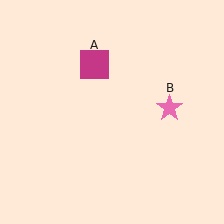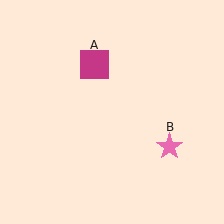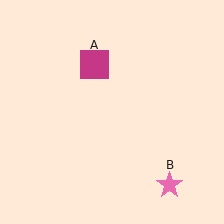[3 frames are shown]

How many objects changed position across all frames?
1 object changed position: pink star (object B).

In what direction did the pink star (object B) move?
The pink star (object B) moved down.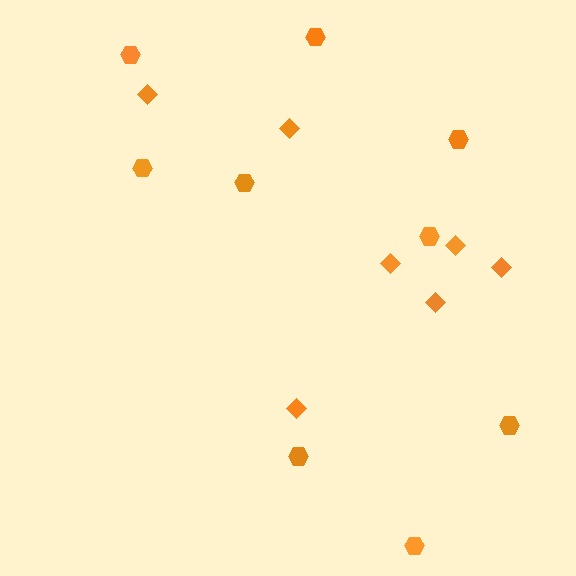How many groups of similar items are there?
There are 2 groups: one group of hexagons (9) and one group of diamonds (7).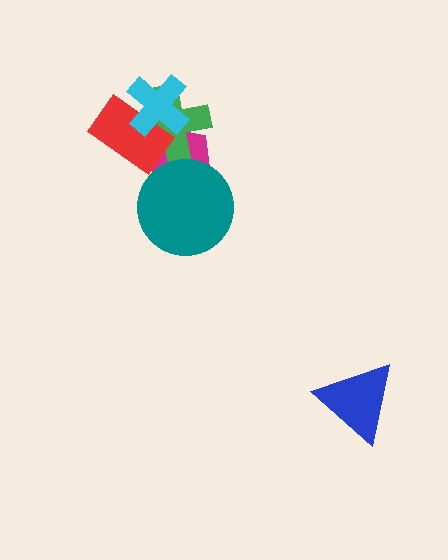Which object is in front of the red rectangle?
The cyan cross is in front of the red rectangle.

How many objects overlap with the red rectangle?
3 objects overlap with the red rectangle.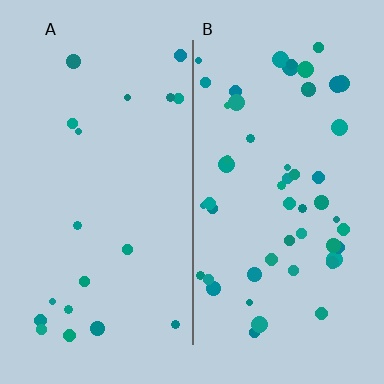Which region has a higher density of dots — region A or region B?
B (the right).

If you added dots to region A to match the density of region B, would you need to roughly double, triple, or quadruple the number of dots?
Approximately triple.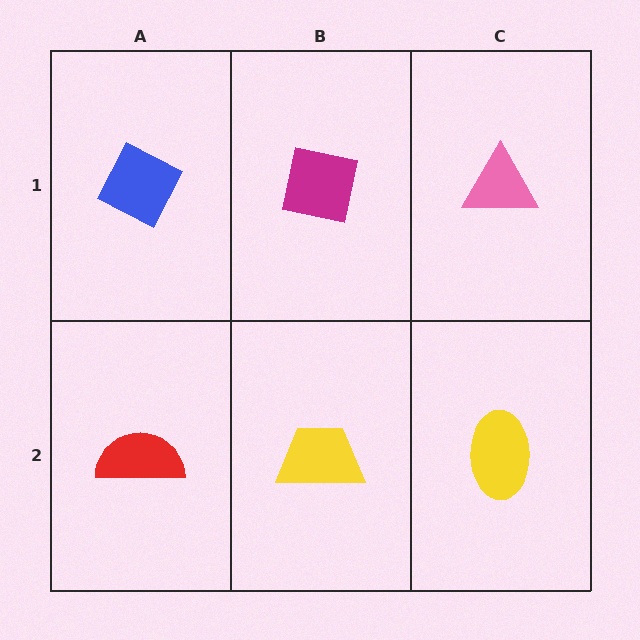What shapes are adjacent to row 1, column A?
A red semicircle (row 2, column A), a magenta square (row 1, column B).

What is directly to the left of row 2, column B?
A red semicircle.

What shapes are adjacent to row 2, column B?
A magenta square (row 1, column B), a red semicircle (row 2, column A), a yellow ellipse (row 2, column C).